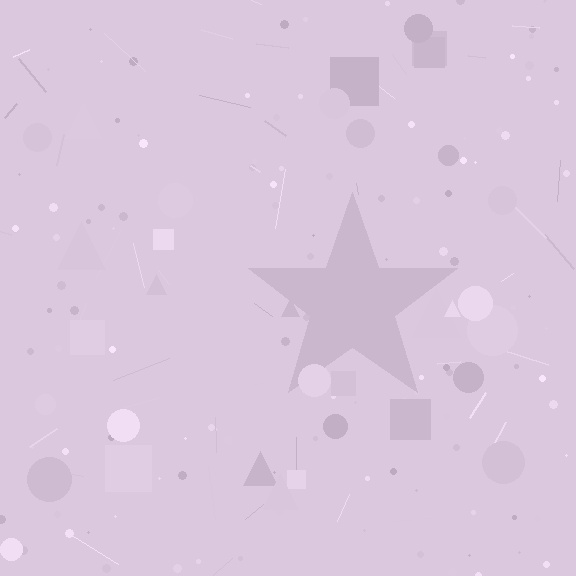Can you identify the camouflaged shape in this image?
The camouflaged shape is a star.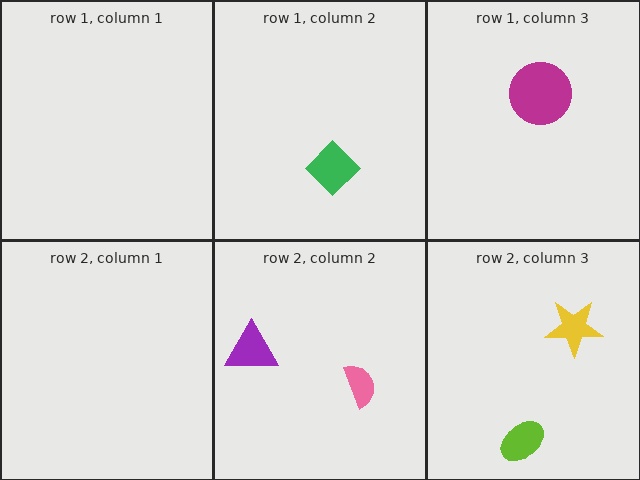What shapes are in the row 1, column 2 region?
The green diamond.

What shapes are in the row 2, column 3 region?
The yellow star, the lime ellipse.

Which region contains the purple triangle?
The row 2, column 2 region.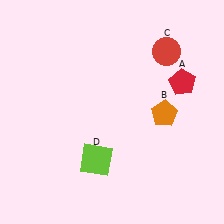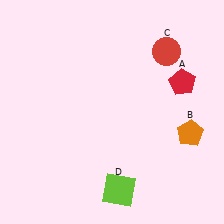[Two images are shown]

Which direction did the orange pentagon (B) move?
The orange pentagon (B) moved right.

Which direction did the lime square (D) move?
The lime square (D) moved down.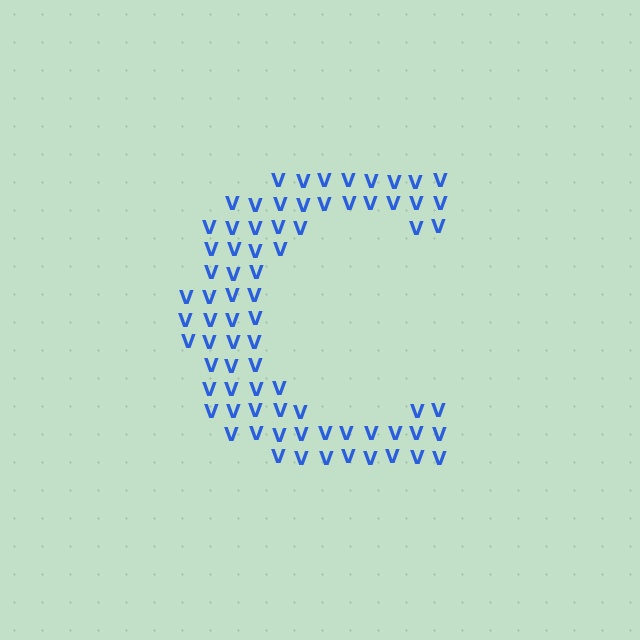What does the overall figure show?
The overall figure shows the letter C.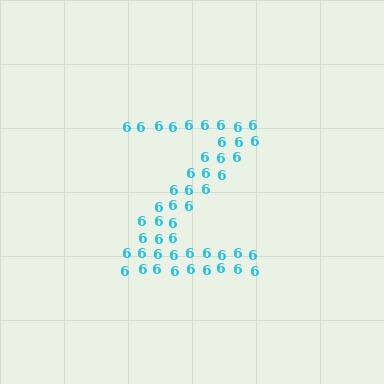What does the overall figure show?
The overall figure shows the letter Z.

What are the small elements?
The small elements are digit 6's.